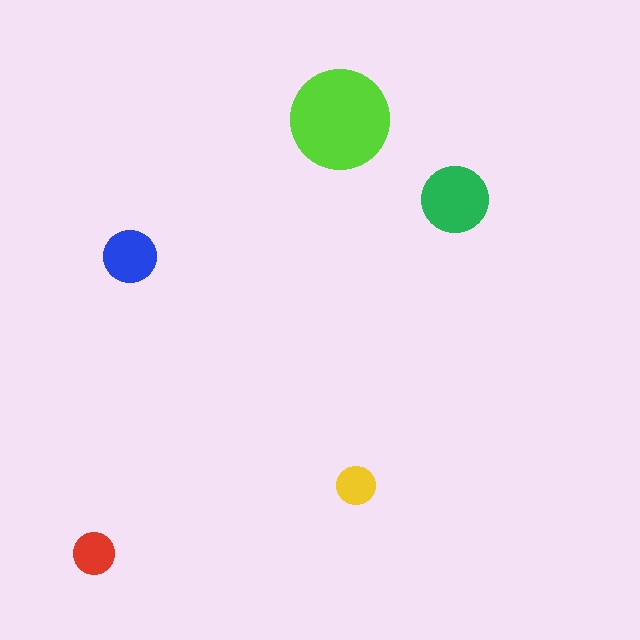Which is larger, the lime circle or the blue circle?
The lime one.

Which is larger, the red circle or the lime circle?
The lime one.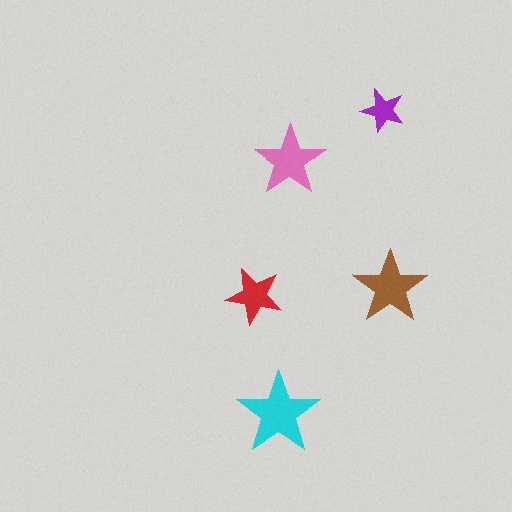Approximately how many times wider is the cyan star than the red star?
About 1.5 times wider.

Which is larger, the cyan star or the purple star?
The cyan one.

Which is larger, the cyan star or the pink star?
The cyan one.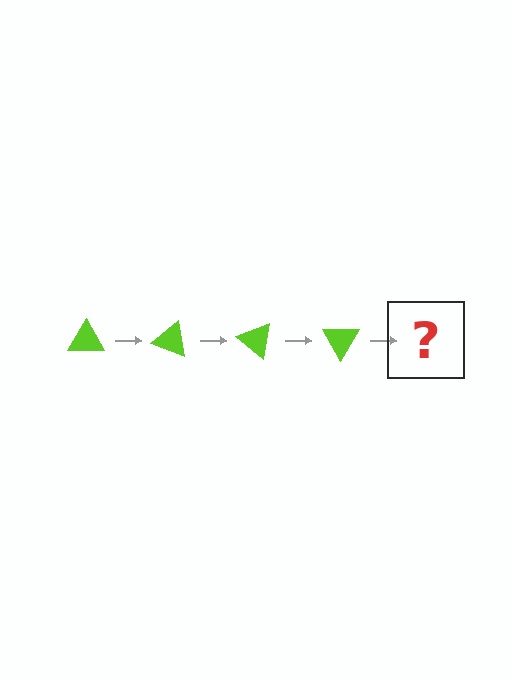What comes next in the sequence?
The next element should be a lime triangle rotated 80 degrees.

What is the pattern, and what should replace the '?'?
The pattern is that the triangle rotates 20 degrees each step. The '?' should be a lime triangle rotated 80 degrees.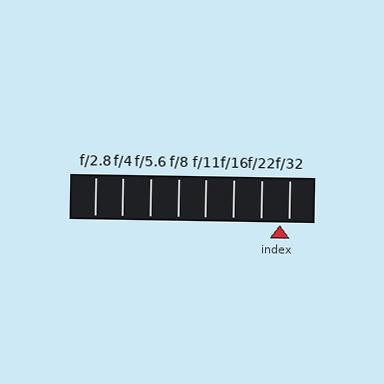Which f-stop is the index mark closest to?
The index mark is closest to f/32.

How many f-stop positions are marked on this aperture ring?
There are 8 f-stop positions marked.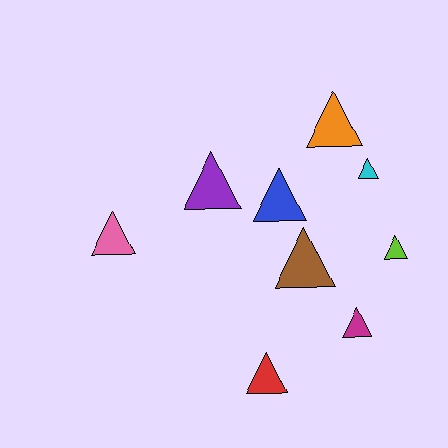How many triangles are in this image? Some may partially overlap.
There are 9 triangles.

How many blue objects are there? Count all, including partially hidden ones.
There is 1 blue object.